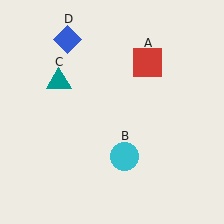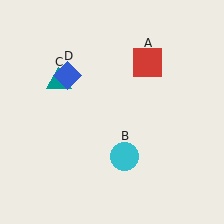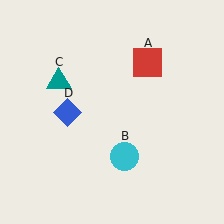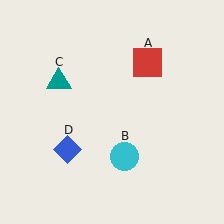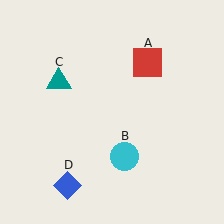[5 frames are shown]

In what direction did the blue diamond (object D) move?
The blue diamond (object D) moved down.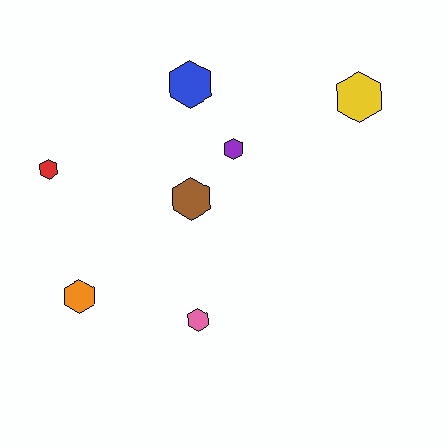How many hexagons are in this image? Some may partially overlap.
There are 7 hexagons.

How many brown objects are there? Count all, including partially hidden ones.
There is 1 brown object.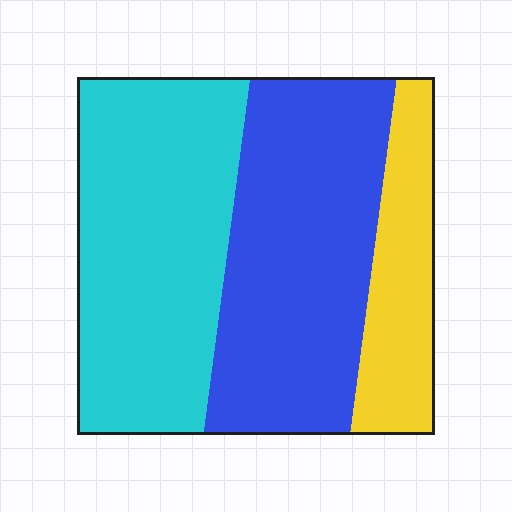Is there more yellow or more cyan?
Cyan.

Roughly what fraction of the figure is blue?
Blue takes up between a third and a half of the figure.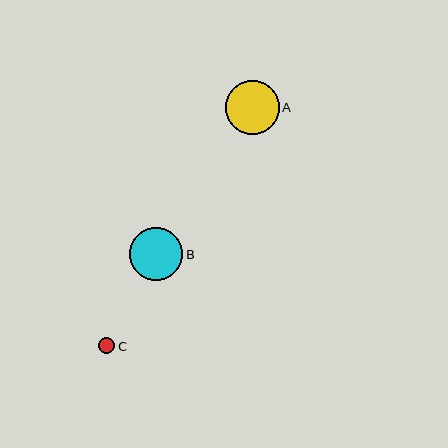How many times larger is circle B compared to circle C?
Circle B is approximately 3.2 times the size of circle C.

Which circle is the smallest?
Circle C is the smallest with a size of approximately 16 pixels.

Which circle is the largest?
Circle A is the largest with a size of approximately 54 pixels.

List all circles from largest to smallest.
From largest to smallest: A, B, C.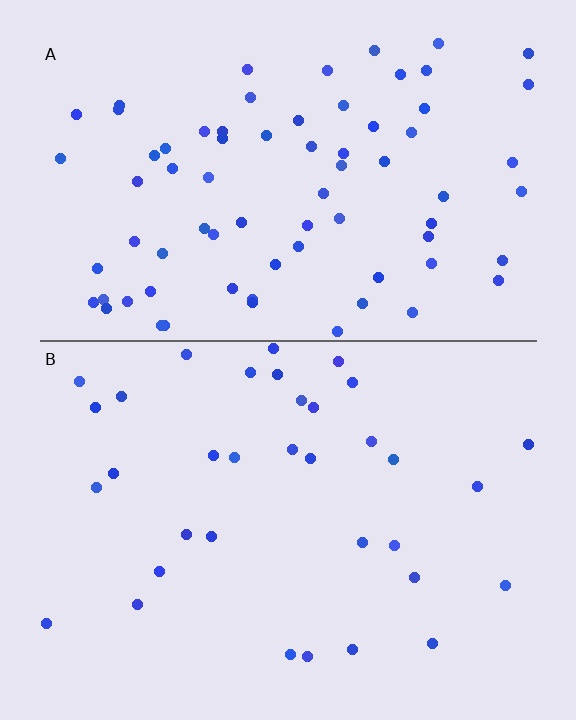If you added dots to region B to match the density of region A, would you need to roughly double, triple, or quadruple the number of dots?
Approximately double.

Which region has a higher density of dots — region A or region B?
A (the top).